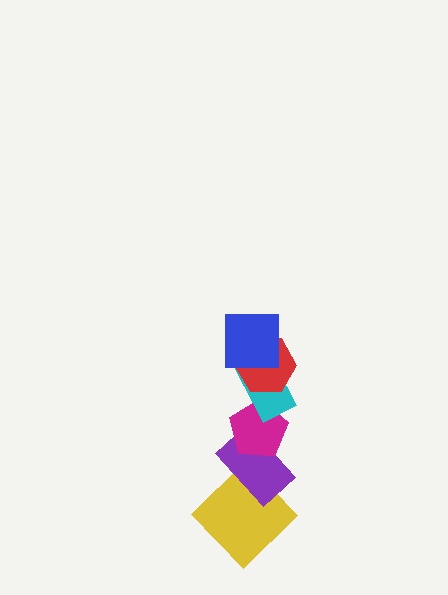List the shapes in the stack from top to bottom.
From top to bottom: the blue square, the red hexagon, the cyan rectangle, the magenta pentagon, the purple rectangle, the yellow diamond.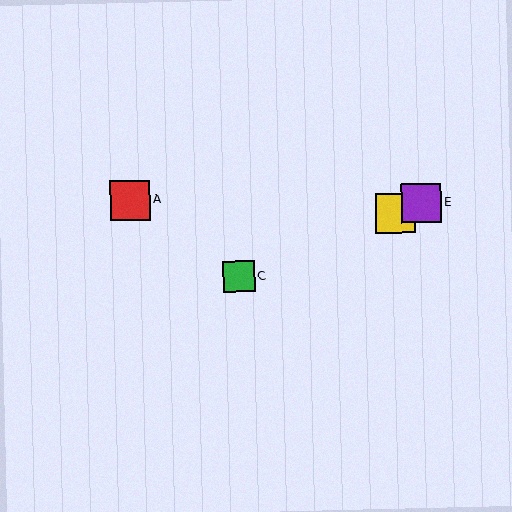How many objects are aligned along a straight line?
4 objects (B, C, D, E) are aligned along a straight line.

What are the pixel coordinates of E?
Object E is at (421, 203).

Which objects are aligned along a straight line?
Objects B, C, D, E are aligned along a straight line.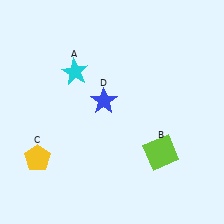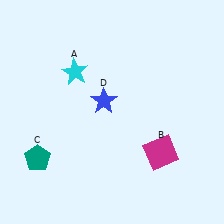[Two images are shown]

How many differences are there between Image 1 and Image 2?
There are 2 differences between the two images.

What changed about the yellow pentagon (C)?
In Image 1, C is yellow. In Image 2, it changed to teal.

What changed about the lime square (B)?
In Image 1, B is lime. In Image 2, it changed to magenta.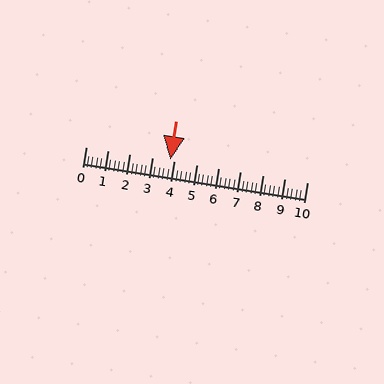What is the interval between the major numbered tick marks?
The major tick marks are spaced 1 units apart.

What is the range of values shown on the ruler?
The ruler shows values from 0 to 10.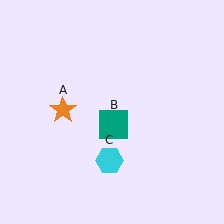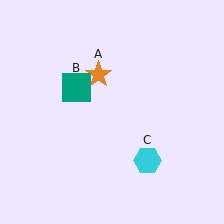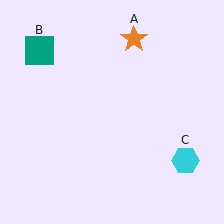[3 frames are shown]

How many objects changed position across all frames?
3 objects changed position: orange star (object A), teal square (object B), cyan hexagon (object C).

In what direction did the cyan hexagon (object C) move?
The cyan hexagon (object C) moved right.